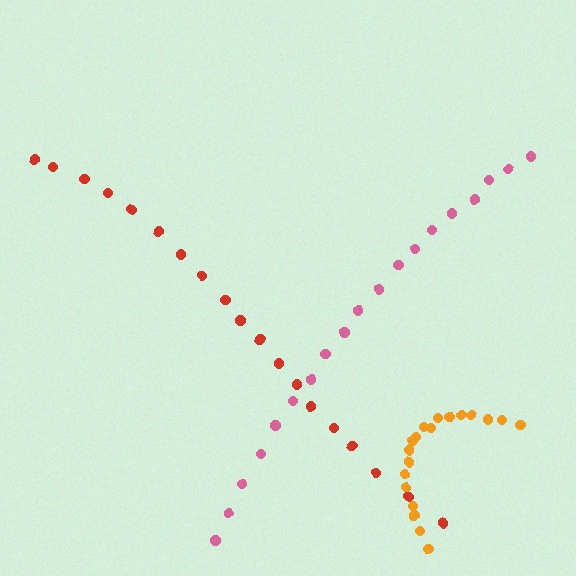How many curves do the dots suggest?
There are 3 distinct paths.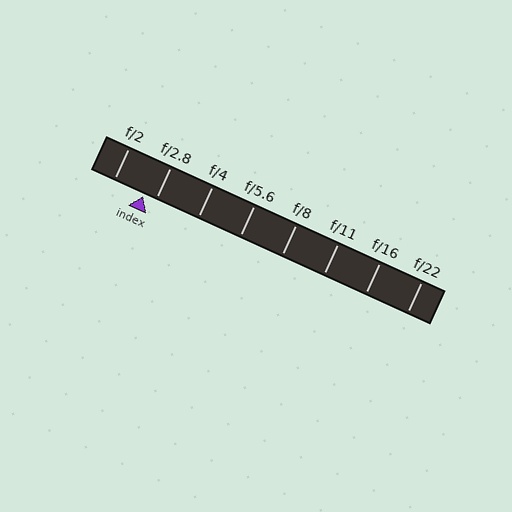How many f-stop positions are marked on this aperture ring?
There are 8 f-stop positions marked.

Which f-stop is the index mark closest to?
The index mark is closest to f/2.8.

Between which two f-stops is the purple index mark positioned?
The index mark is between f/2 and f/2.8.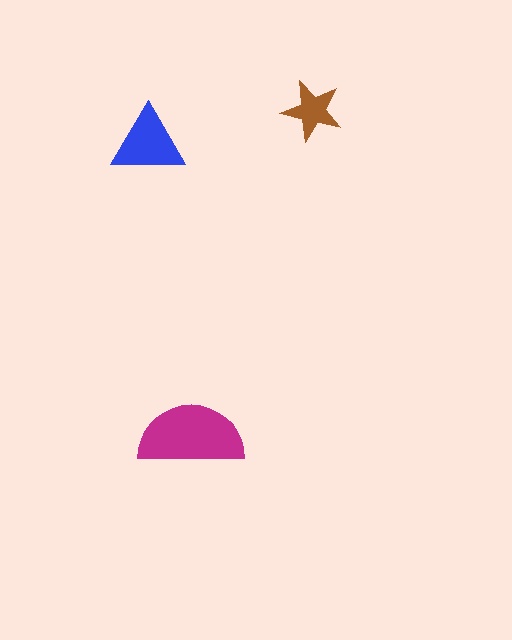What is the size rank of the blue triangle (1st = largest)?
2nd.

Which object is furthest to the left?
The blue triangle is leftmost.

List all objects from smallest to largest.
The brown star, the blue triangle, the magenta semicircle.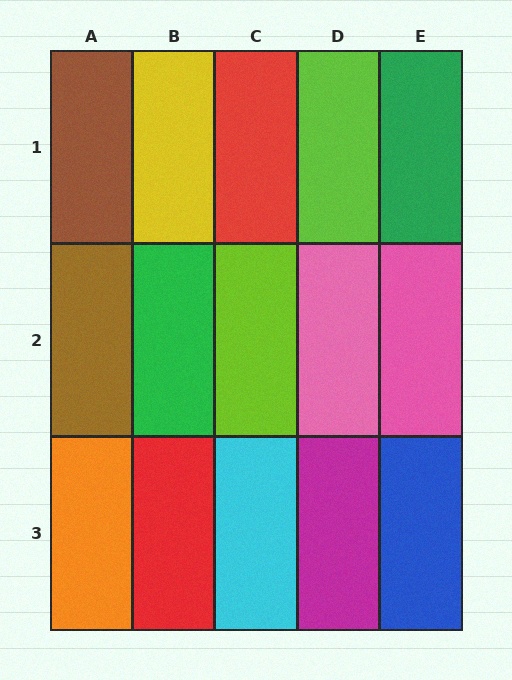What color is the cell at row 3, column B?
Red.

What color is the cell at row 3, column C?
Cyan.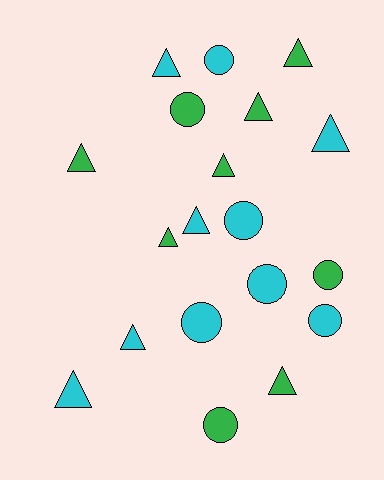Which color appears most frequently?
Cyan, with 10 objects.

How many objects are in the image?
There are 19 objects.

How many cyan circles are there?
There are 5 cyan circles.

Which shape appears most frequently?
Triangle, with 11 objects.